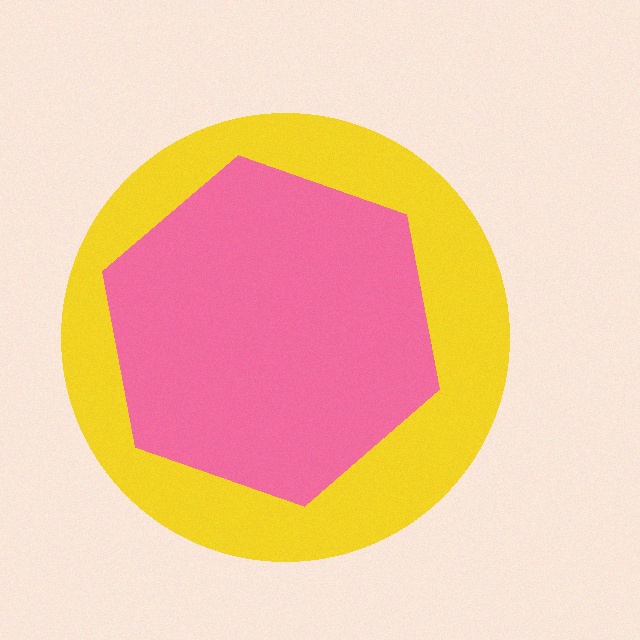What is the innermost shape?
The pink hexagon.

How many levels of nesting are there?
2.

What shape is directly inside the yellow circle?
The pink hexagon.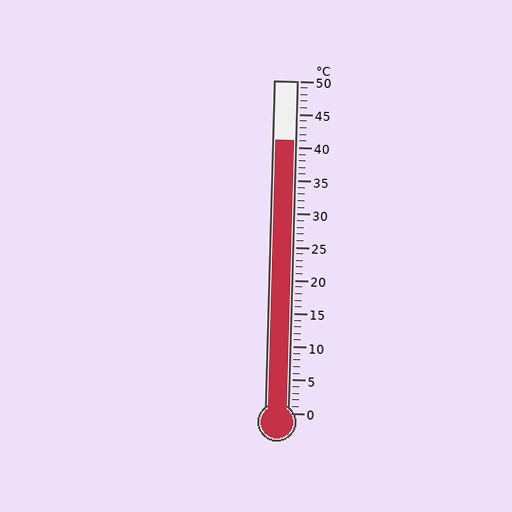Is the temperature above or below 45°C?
The temperature is below 45°C.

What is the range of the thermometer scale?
The thermometer scale ranges from 0°C to 50°C.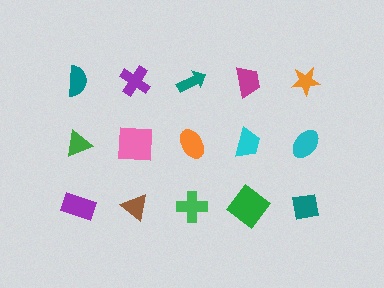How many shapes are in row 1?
5 shapes.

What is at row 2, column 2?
A pink square.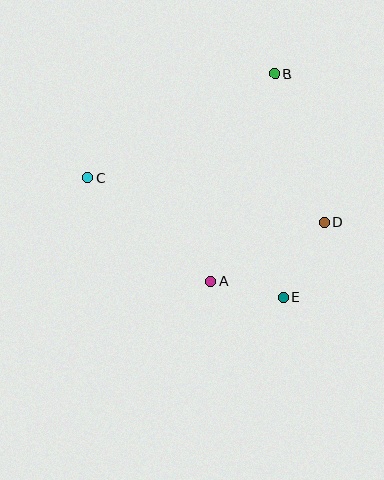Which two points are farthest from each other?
Points C and D are farthest from each other.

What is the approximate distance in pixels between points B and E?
The distance between B and E is approximately 224 pixels.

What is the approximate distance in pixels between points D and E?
The distance between D and E is approximately 85 pixels.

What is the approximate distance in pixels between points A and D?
The distance between A and D is approximately 128 pixels.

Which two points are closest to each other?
Points A and E are closest to each other.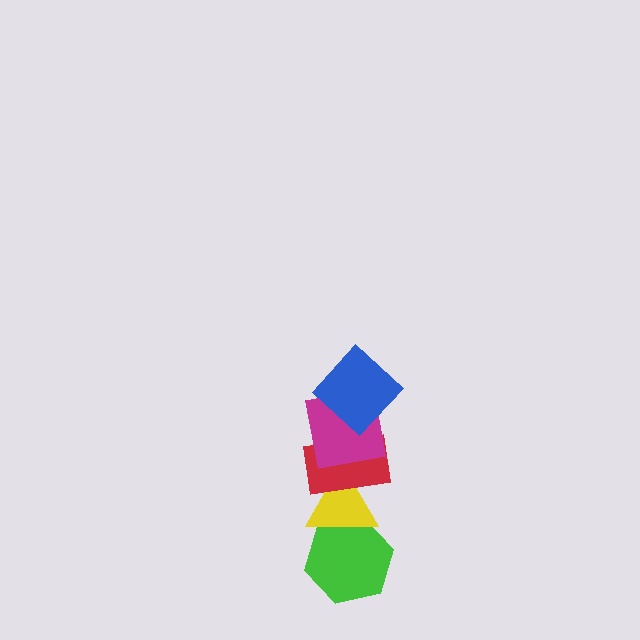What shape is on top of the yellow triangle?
The red rectangle is on top of the yellow triangle.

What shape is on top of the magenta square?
The blue diamond is on top of the magenta square.